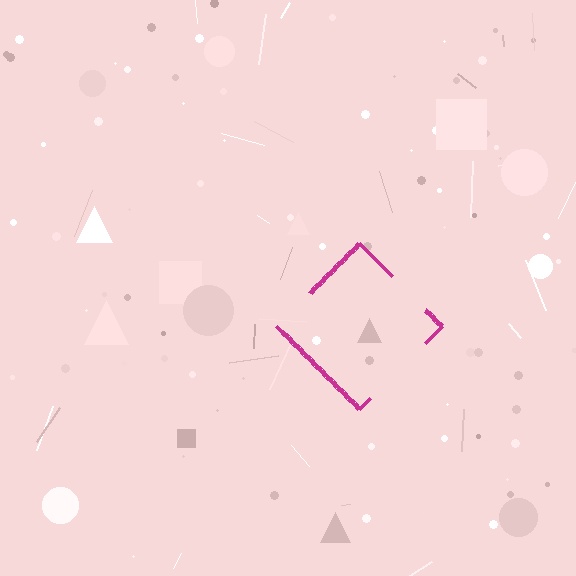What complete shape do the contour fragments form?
The contour fragments form a diamond.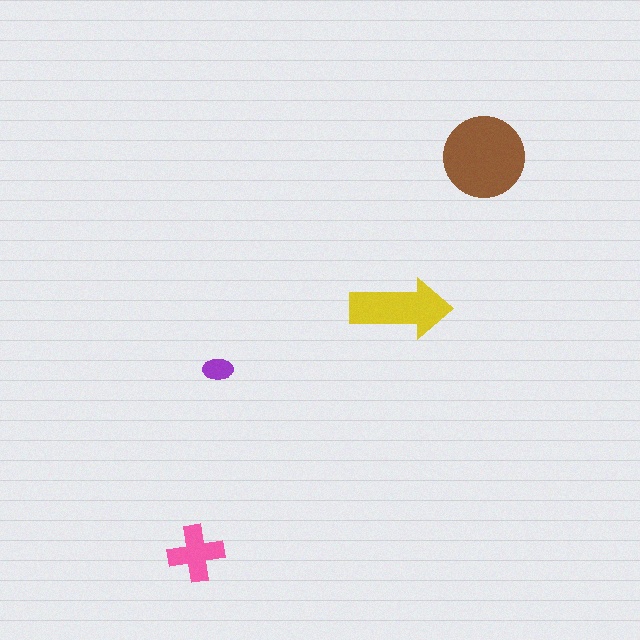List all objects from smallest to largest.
The purple ellipse, the pink cross, the yellow arrow, the brown circle.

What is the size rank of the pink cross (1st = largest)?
3rd.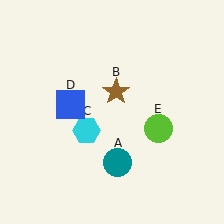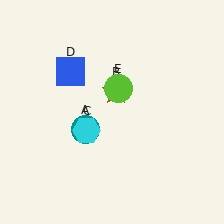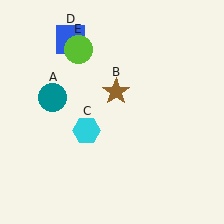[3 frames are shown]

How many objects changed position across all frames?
3 objects changed position: teal circle (object A), blue square (object D), lime circle (object E).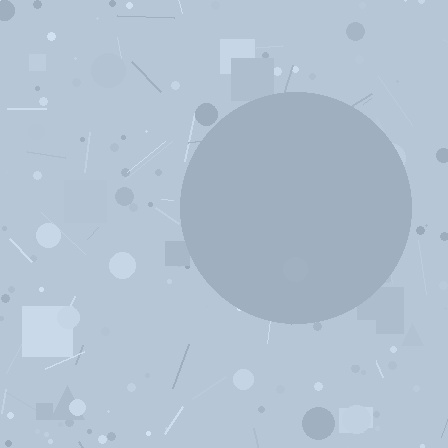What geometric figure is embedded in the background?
A circle is embedded in the background.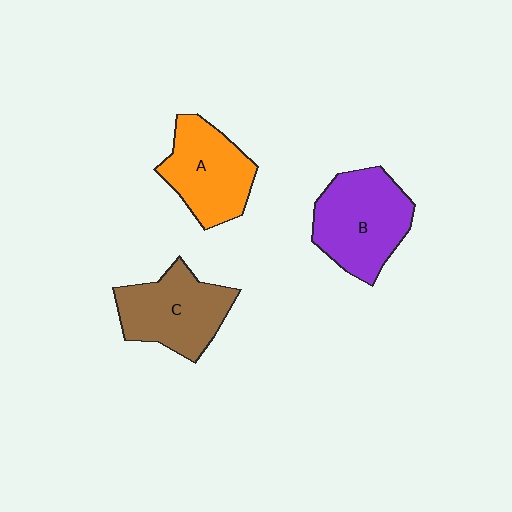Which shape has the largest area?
Shape B (purple).